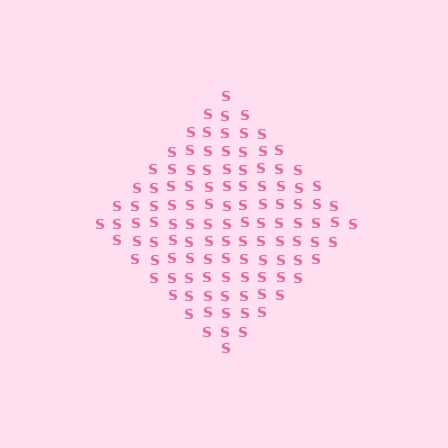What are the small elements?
The small elements are letter S's.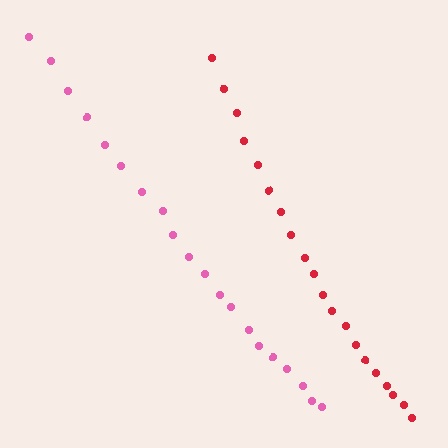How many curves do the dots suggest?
There are 2 distinct paths.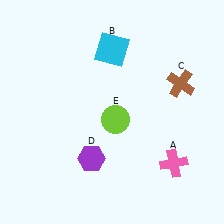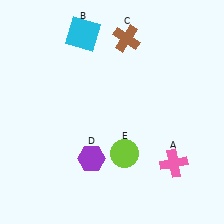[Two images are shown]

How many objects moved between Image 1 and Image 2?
3 objects moved between the two images.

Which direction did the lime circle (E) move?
The lime circle (E) moved down.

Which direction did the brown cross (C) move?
The brown cross (C) moved left.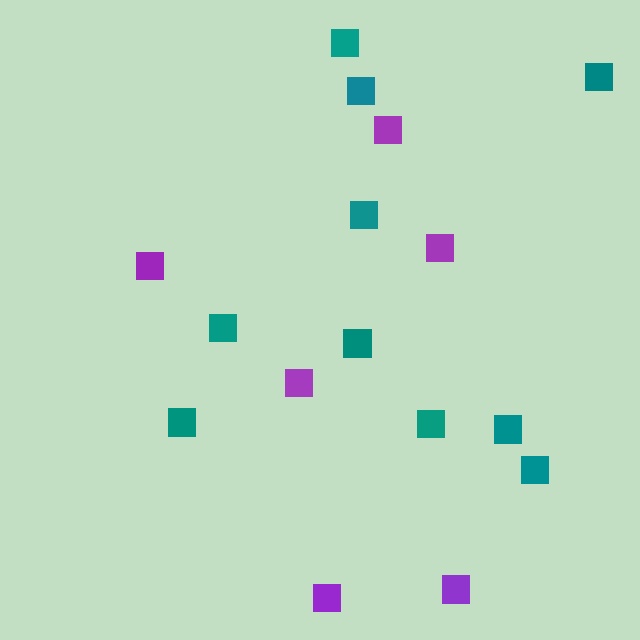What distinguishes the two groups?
There are 2 groups: one group of purple squares (6) and one group of teal squares (10).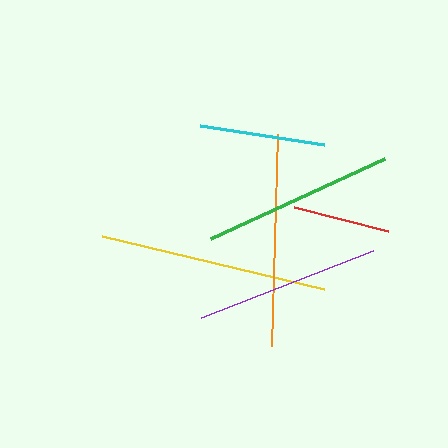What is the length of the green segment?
The green segment is approximately 192 pixels long.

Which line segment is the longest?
The yellow line is the longest at approximately 228 pixels.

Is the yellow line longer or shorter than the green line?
The yellow line is longer than the green line.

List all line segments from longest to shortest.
From longest to shortest: yellow, orange, green, purple, cyan, red.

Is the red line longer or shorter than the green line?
The green line is longer than the red line.